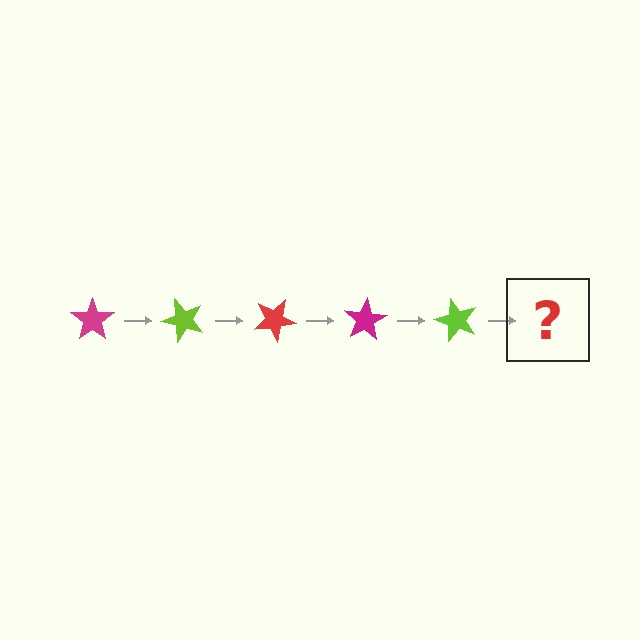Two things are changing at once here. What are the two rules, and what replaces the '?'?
The two rules are that it rotates 50 degrees each step and the color cycles through magenta, lime, and red. The '?' should be a red star, rotated 250 degrees from the start.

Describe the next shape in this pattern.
It should be a red star, rotated 250 degrees from the start.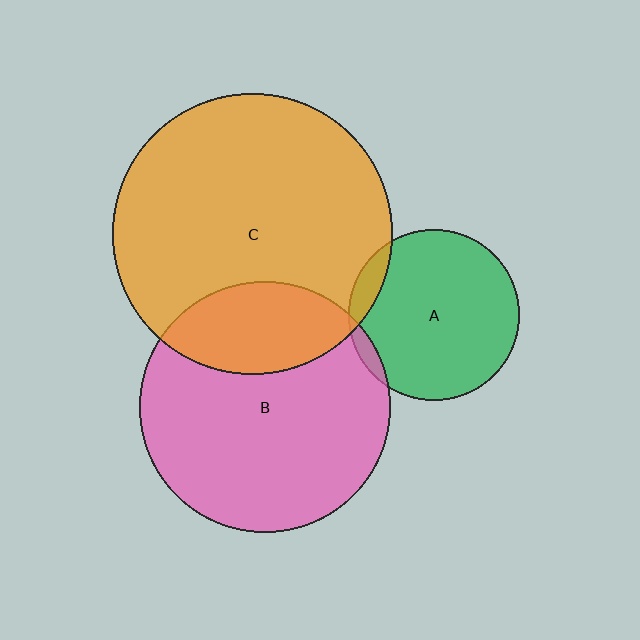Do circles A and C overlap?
Yes.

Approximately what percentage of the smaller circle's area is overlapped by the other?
Approximately 10%.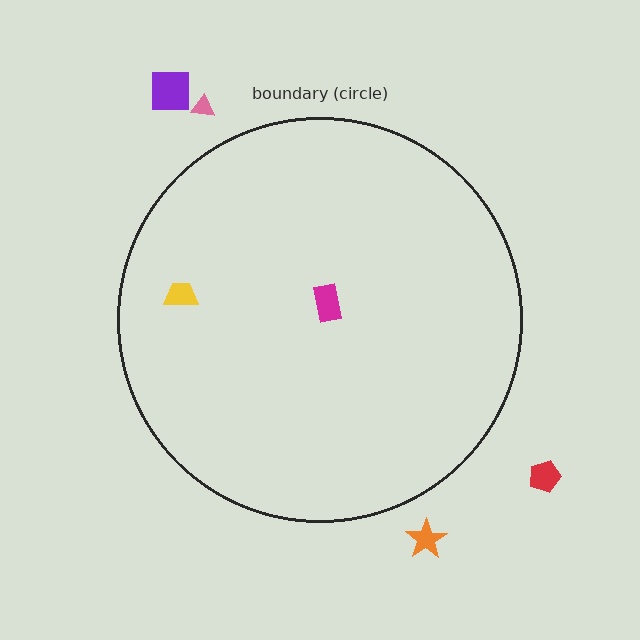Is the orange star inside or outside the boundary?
Outside.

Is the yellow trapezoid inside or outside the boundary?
Inside.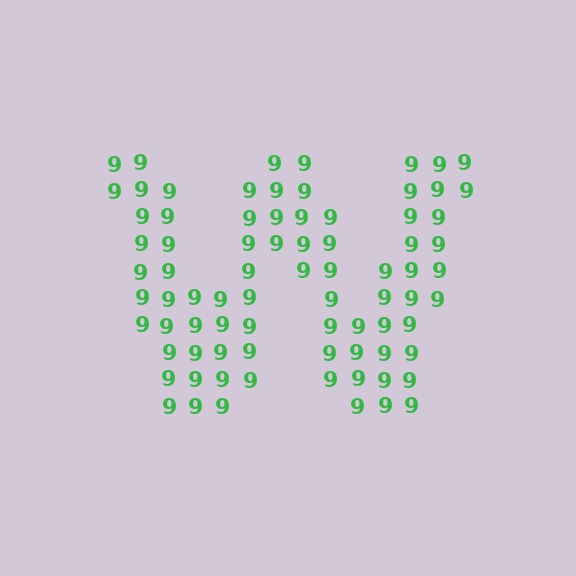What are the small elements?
The small elements are digit 9's.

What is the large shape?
The large shape is the letter W.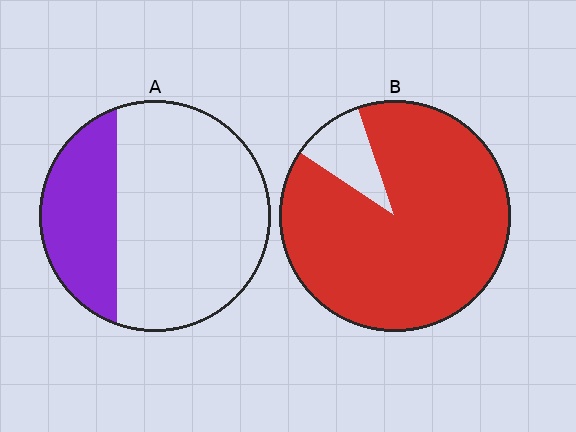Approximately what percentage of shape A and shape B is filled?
A is approximately 30% and B is approximately 90%.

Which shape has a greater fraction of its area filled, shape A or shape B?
Shape B.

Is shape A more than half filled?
No.